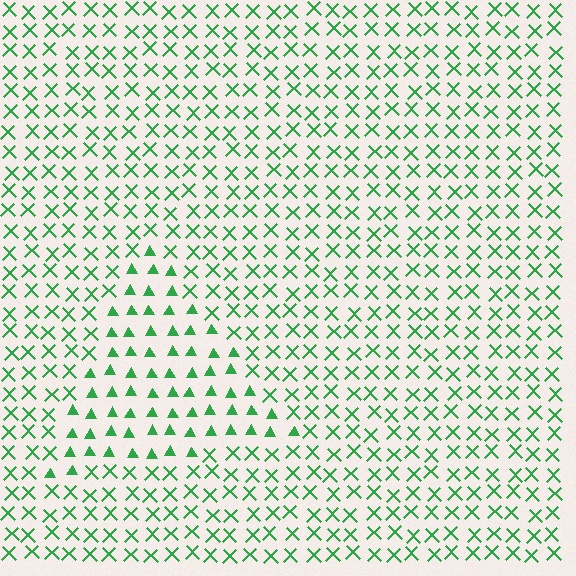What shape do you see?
I see a triangle.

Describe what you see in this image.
The image is filled with small green elements arranged in a uniform grid. A triangle-shaped region contains triangles, while the surrounding area contains X marks. The boundary is defined purely by the change in element shape.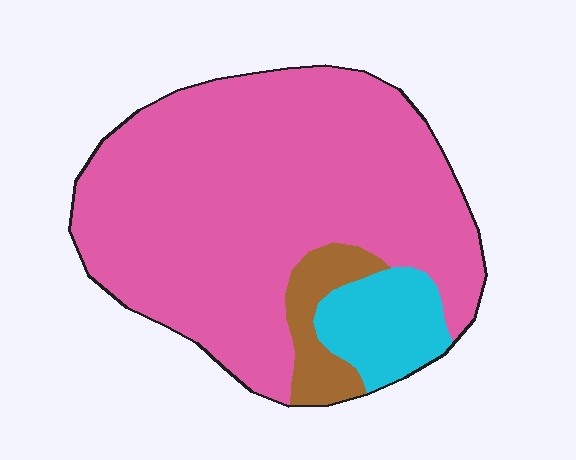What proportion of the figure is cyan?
Cyan takes up about one eighth (1/8) of the figure.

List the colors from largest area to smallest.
From largest to smallest: pink, cyan, brown.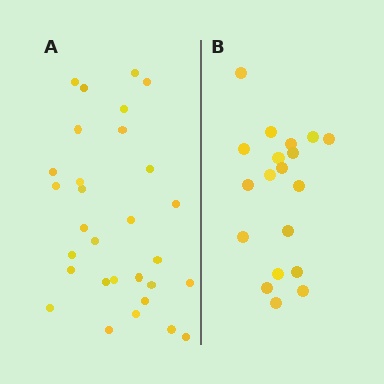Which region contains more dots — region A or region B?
Region A (the left region) has more dots.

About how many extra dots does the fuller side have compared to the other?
Region A has roughly 12 or so more dots than region B.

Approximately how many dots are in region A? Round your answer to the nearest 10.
About 30 dots.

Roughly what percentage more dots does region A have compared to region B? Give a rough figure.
About 60% more.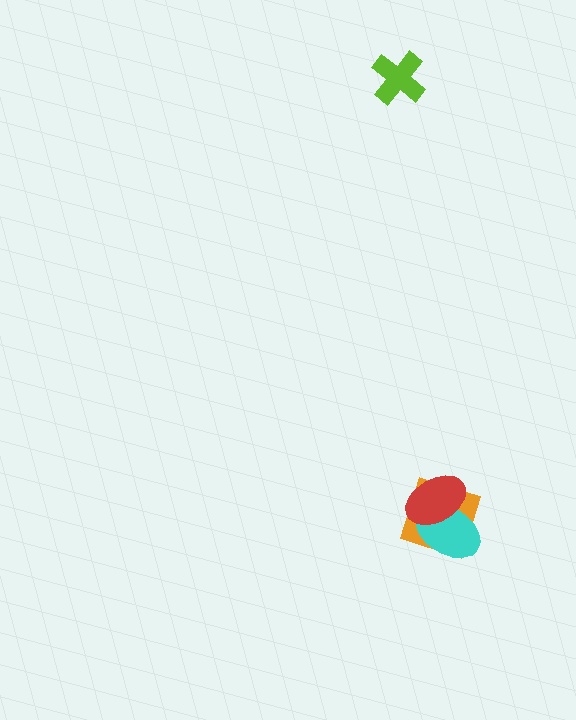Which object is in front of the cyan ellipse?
The red ellipse is in front of the cyan ellipse.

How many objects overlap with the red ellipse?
2 objects overlap with the red ellipse.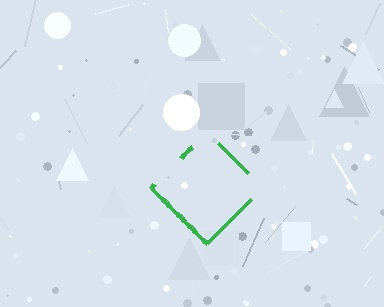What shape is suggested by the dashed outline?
The dashed outline suggests a diamond.